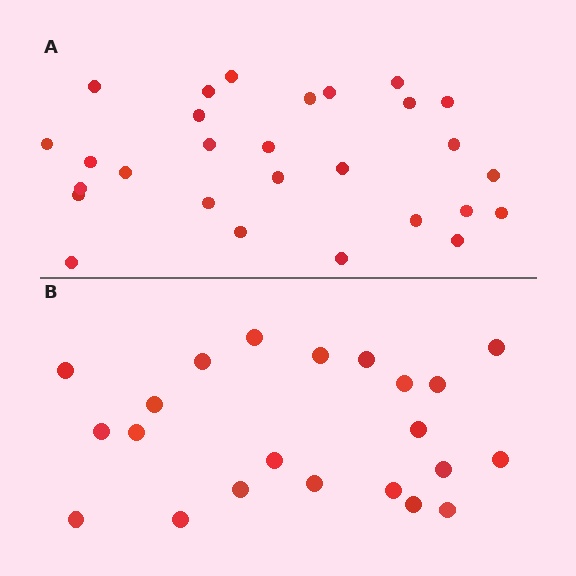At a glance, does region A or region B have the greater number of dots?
Region A (the top region) has more dots.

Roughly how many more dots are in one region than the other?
Region A has about 6 more dots than region B.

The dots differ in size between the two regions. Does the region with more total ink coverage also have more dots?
No. Region B has more total ink coverage because its dots are larger, but region A actually contains more individual dots. Total area can be misleading — the number of items is what matters here.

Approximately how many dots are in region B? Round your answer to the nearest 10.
About 20 dots. (The exact count is 22, which rounds to 20.)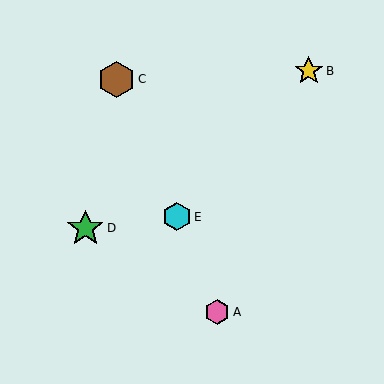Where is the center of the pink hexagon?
The center of the pink hexagon is at (217, 312).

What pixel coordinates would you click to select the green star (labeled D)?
Click at (85, 228) to select the green star D.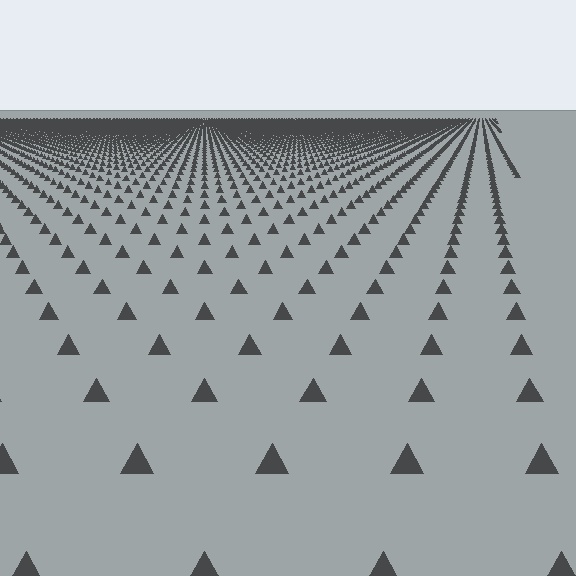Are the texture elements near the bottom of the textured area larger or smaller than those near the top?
Larger. Near the bottom, elements are closer to the viewer and appear at a bigger on-screen size.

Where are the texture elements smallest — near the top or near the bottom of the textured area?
Near the top.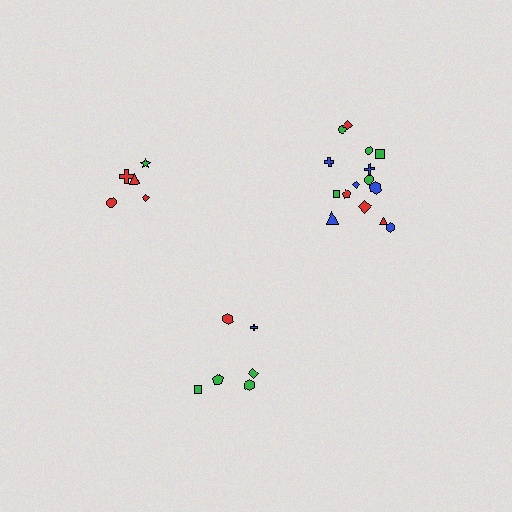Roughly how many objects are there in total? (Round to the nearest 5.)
Roughly 25 objects in total.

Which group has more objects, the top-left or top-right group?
The top-right group.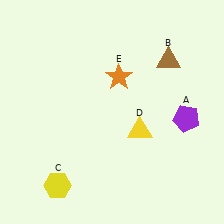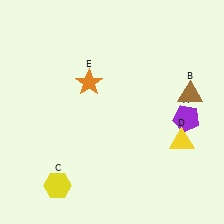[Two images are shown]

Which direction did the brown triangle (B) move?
The brown triangle (B) moved down.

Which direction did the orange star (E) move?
The orange star (E) moved left.